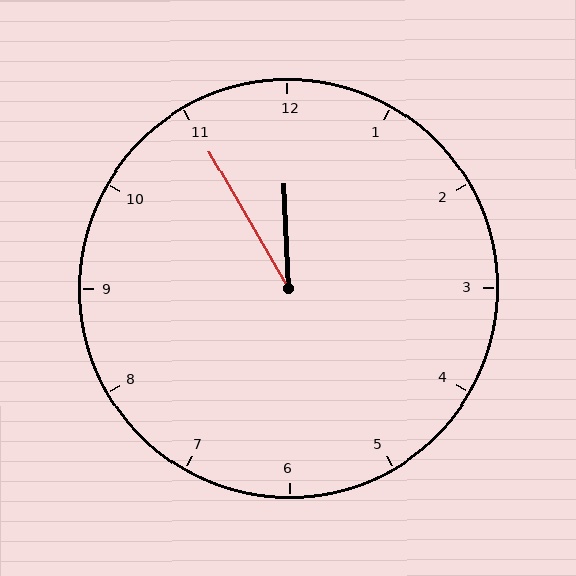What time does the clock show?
11:55.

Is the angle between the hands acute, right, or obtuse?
It is acute.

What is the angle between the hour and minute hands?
Approximately 28 degrees.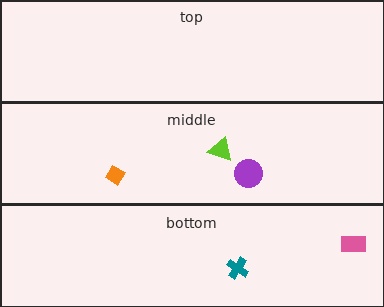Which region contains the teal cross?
The bottom region.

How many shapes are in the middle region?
3.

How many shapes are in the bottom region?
2.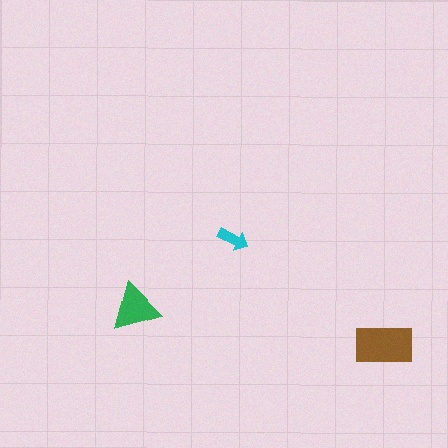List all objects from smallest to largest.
The cyan arrow, the green triangle, the brown rectangle.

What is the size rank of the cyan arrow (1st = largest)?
3rd.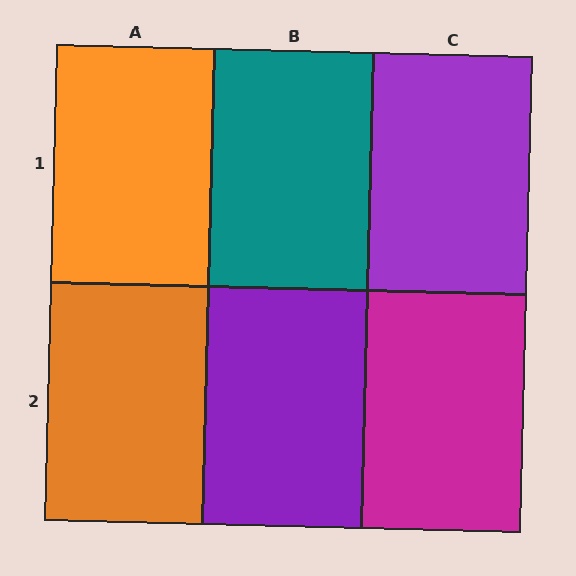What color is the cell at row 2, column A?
Orange.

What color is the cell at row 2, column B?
Purple.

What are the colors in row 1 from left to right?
Orange, teal, purple.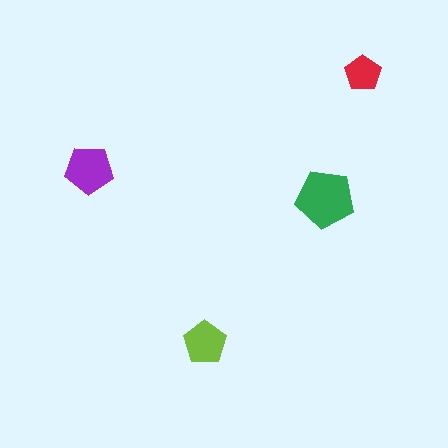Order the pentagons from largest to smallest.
the green one, the purple one, the lime one, the red one.